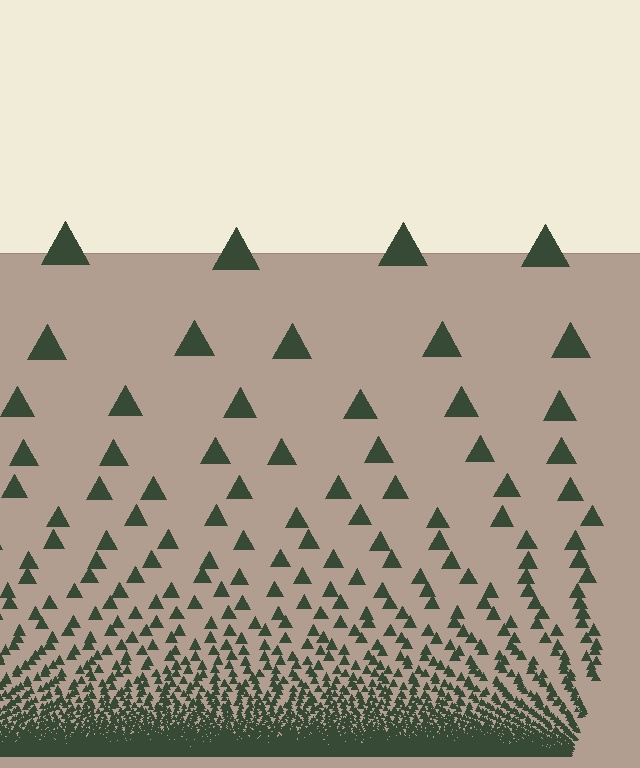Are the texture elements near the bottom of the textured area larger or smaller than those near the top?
Smaller. The gradient is inverted — elements near the bottom are smaller and denser.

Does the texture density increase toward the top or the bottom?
Density increases toward the bottom.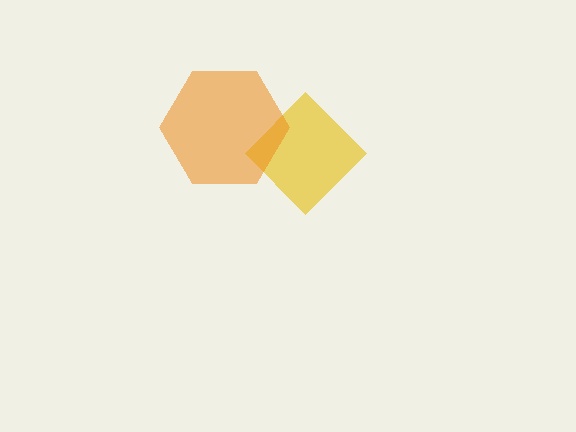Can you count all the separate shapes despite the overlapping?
Yes, there are 2 separate shapes.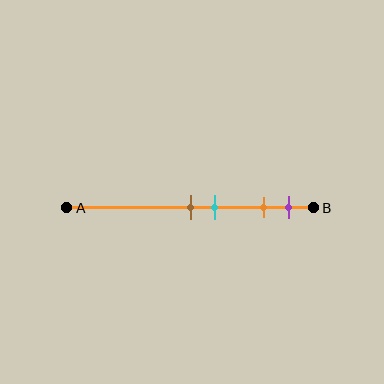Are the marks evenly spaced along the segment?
No, the marks are not evenly spaced.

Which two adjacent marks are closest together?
The brown and cyan marks are the closest adjacent pair.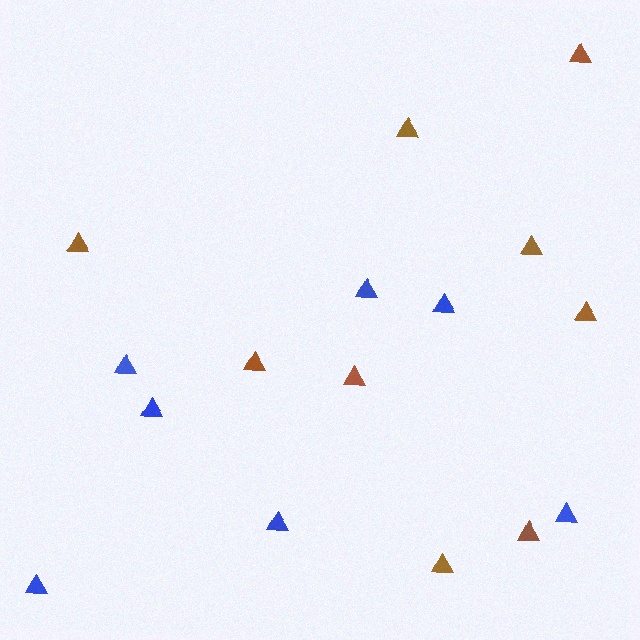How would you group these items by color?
There are 2 groups: one group of brown triangles (9) and one group of blue triangles (7).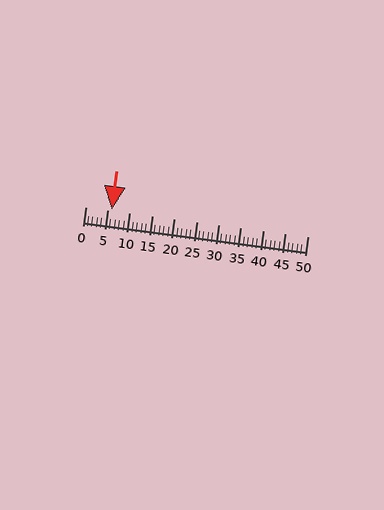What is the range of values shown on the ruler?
The ruler shows values from 0 to 50.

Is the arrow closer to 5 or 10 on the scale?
The arrow is closer to 5.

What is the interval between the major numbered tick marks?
The major tick marks are spaced 5 units apart.